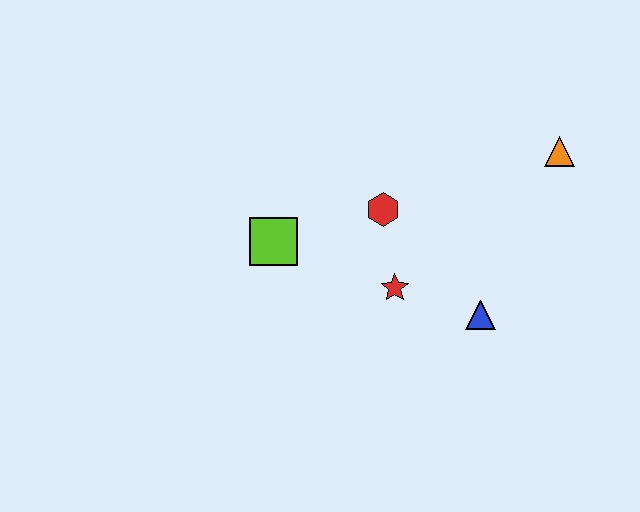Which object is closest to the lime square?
The red hexagon is closest to the lime square.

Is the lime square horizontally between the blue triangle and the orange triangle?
No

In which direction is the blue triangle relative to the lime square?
The blue triangle is to the right of the lime square.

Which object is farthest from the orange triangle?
The lime square is farthest from the orange triangle.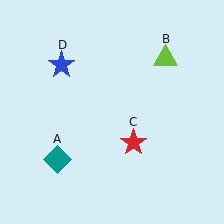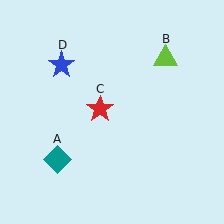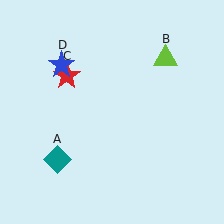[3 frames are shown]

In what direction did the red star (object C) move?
The red star (object C) moved up and to the left.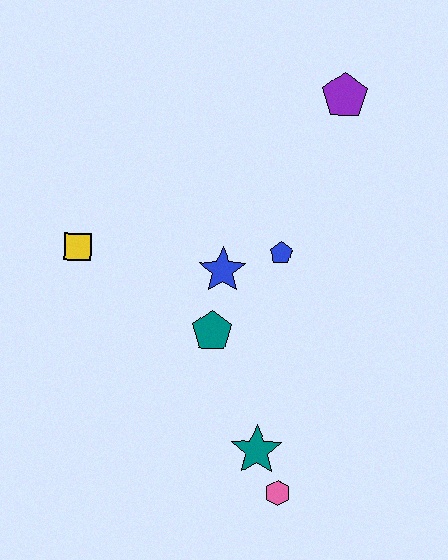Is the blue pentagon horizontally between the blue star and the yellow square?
No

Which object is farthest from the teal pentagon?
The purple pentagon is farthest from the teal pentagon.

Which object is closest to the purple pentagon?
The blue pentagon is closest to the purple pentagon.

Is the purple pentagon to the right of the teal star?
Yes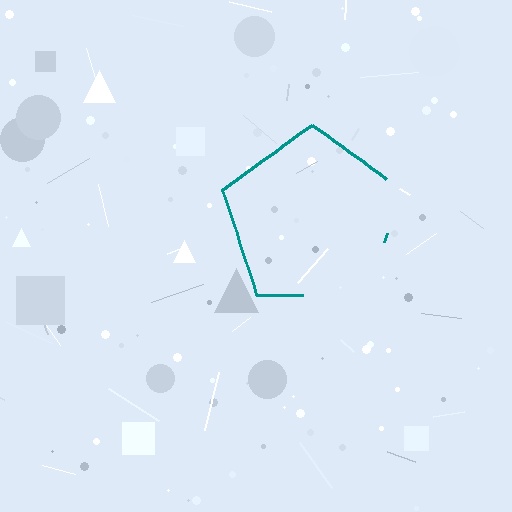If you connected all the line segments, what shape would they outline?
They would outline a pentagon.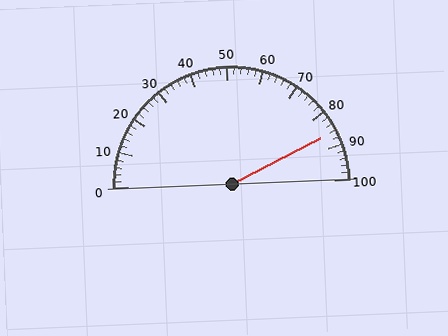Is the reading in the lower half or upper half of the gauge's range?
The reading is in the upper half of the range (0 to 100).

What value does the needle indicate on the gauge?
The needle indicates approximately 86.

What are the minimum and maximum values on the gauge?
The gauge ranges from 0 to 100.